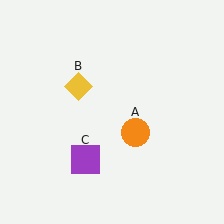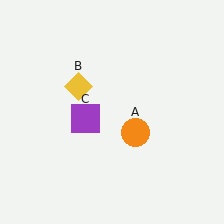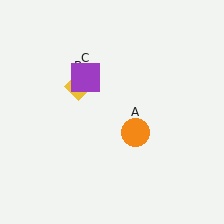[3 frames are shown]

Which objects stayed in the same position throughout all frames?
Orange circle (object A) and yellow diamond (object B) remained stationary.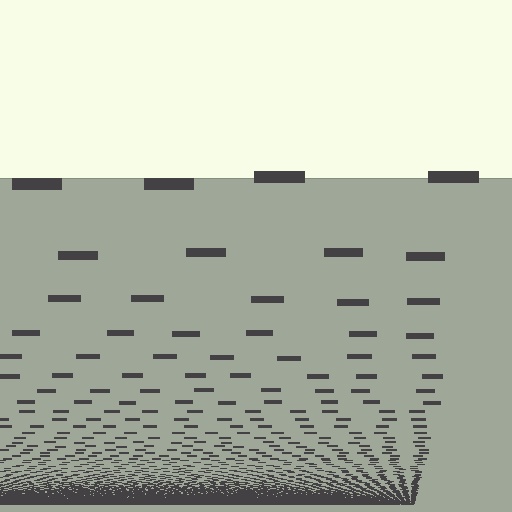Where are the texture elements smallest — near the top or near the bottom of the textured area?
Near the bottom.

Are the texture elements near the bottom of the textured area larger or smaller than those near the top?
Smaller. The gradient is inverted — elements near the bottom are smaller and denser.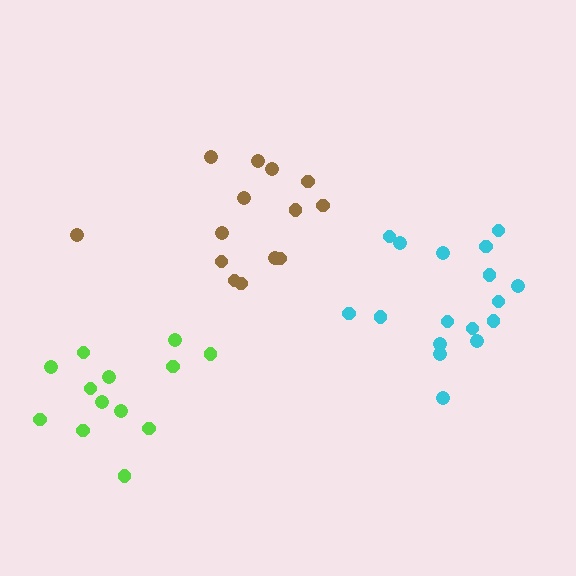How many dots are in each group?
Group 1: 17 dots, Group 2: 13 dots, Group 3: 14 dots (44 total).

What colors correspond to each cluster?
The clusters are colored: cyan, lime, brown.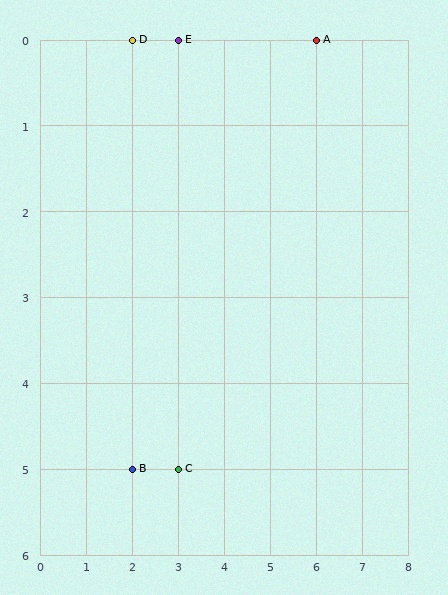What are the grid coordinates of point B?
Point B is at grid coordinates (2, 5).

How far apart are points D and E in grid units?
Points D and E are 1 column apart.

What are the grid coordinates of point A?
Point A is at grid coordinates (6, 0).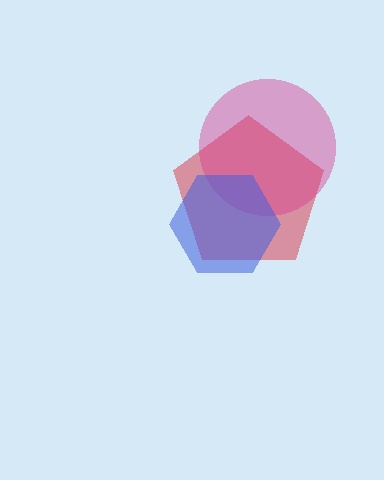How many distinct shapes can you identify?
There are 3 distinct shapes: a red pentagon, a magenta circle, a blue hexagon.